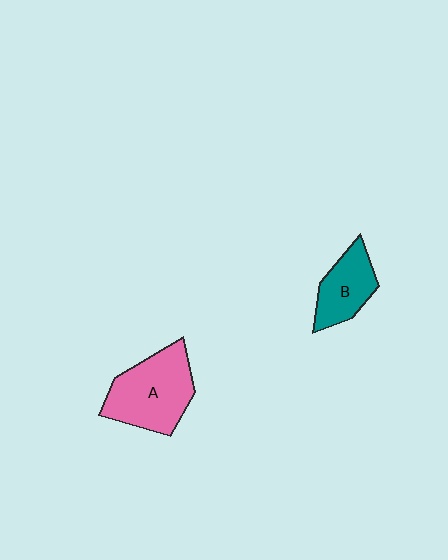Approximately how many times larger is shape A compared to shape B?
Approximately 1.6 times.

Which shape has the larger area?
Shape A (pink).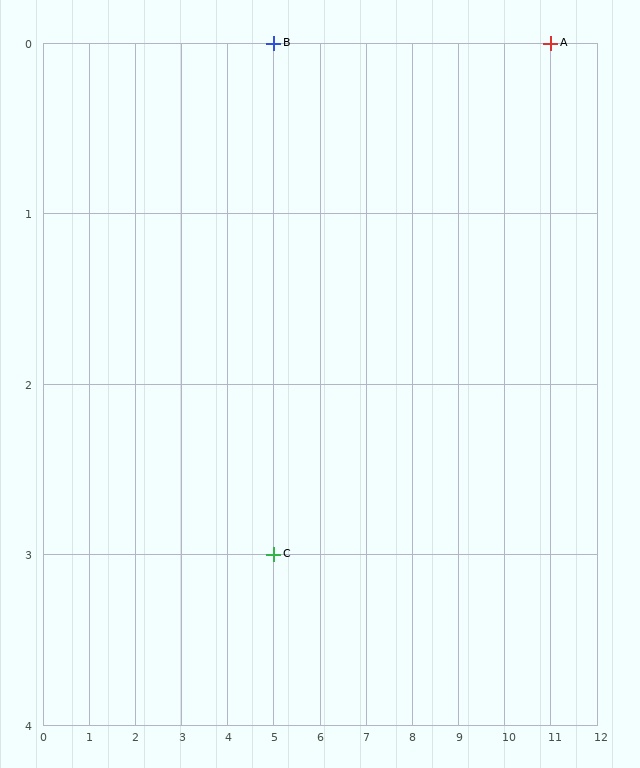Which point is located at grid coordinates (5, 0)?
Point B is at (5, 0).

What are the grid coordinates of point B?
Point B is at grid coordinates (5, 0).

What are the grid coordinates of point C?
Point C is at grid coordinates (5, 3).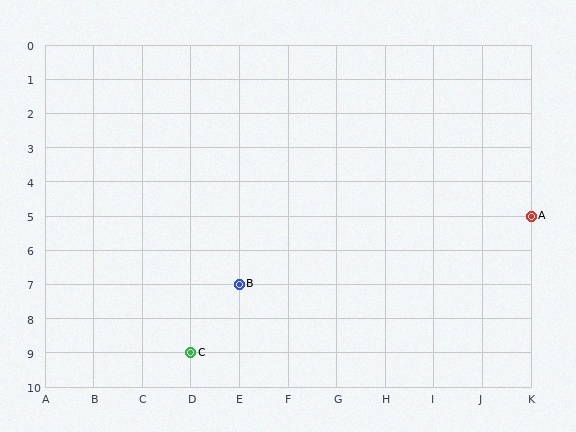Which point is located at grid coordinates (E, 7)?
Point B is at (E, 7).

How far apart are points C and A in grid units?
Points C and A are 7 columns and 4 rows apart (about 8.1 grid units diagonally).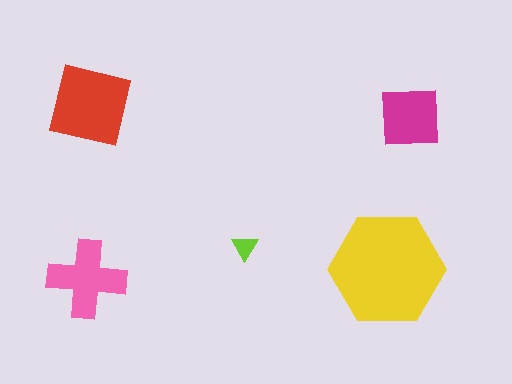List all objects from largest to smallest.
The yellow hexagon, the red square, the pink cross, the magenta square, the lime triangle.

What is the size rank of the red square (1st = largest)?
2nd.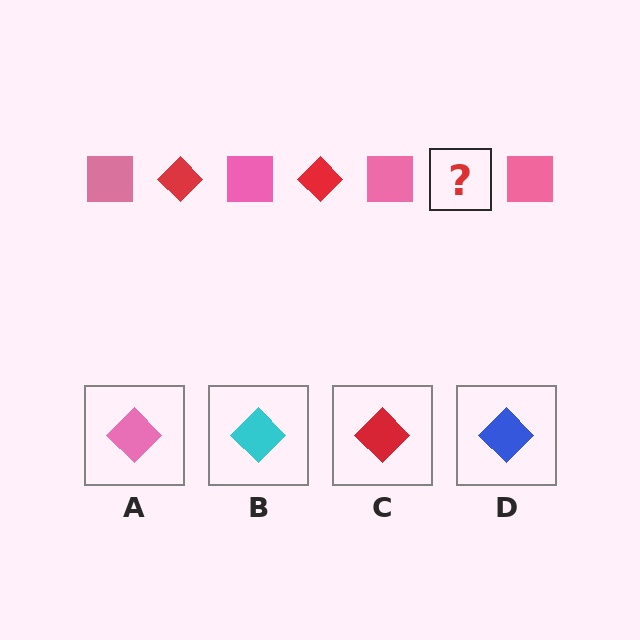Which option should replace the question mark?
Option C.